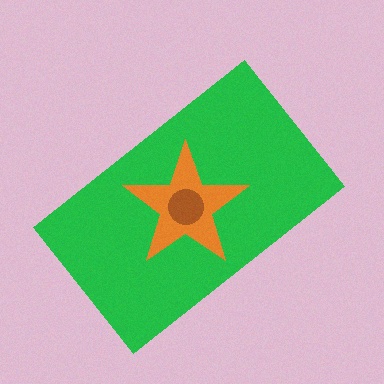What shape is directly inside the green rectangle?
The orange star.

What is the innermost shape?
The brown circle.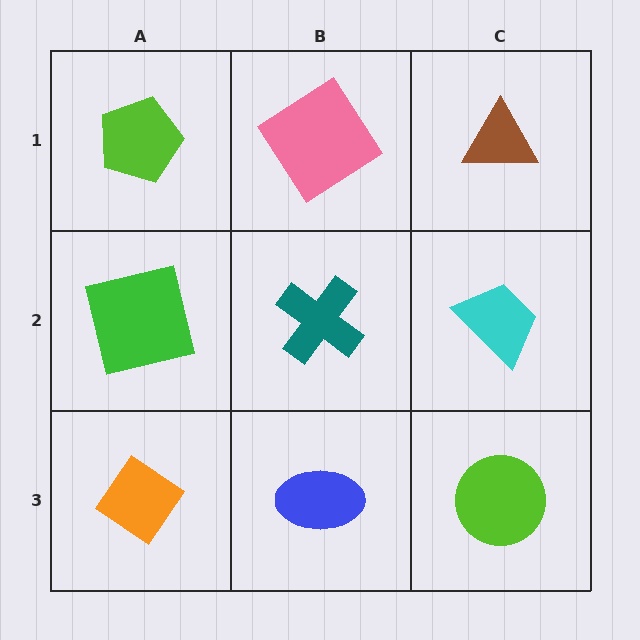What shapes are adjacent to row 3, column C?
A cyan trapezoid (row 2, column C), a blue ellipse (row 3, column B).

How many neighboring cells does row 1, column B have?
3.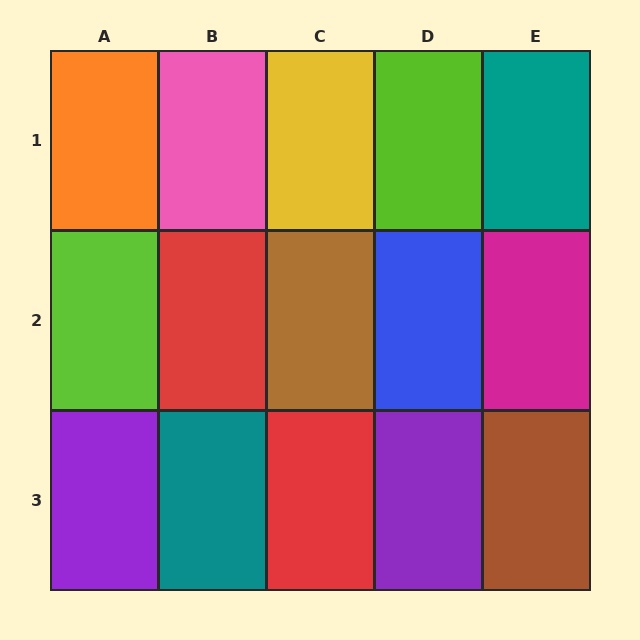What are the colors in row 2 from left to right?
Lime, red, brown, blue, magenta.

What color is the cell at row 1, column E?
Teal.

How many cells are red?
2 cells are red.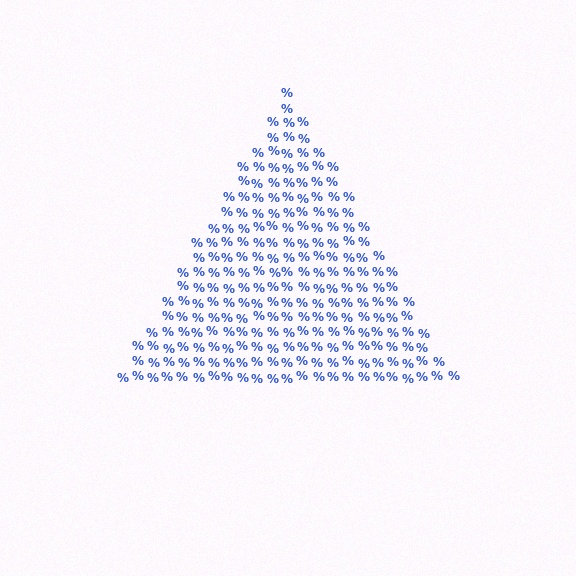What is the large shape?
The large shape is a triangle.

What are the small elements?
The small elements are percent signs.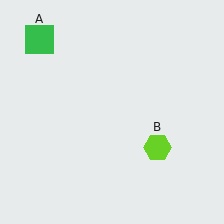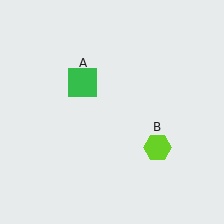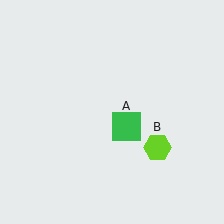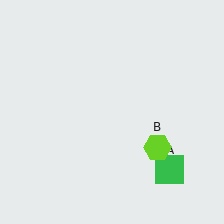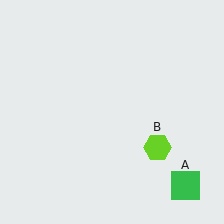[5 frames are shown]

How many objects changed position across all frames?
1 object changed position: green square (object A).